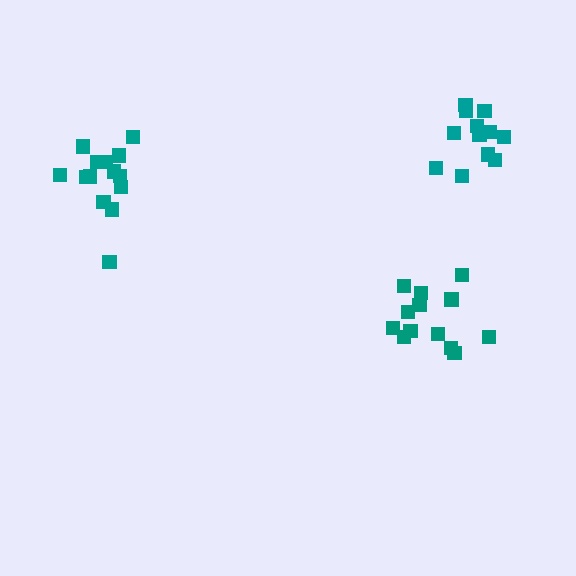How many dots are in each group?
Group 1: 12 dots, Group 2: 13 dots, Group 3: 14 dots (39 total).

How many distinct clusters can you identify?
There are 3 distinct clusters.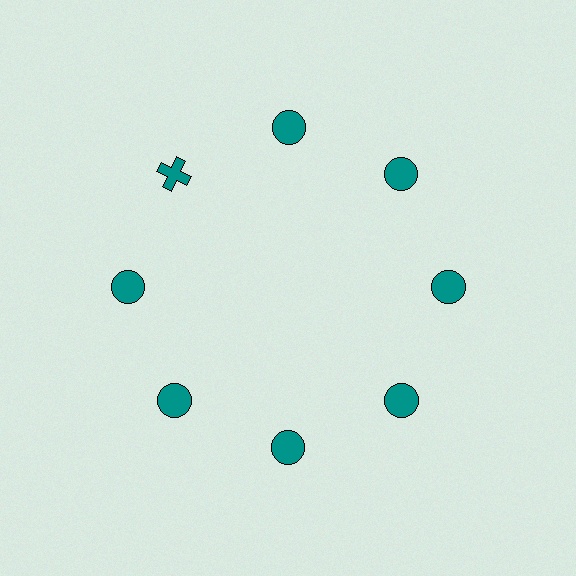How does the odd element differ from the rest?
It has a different shape: cross instead of circle.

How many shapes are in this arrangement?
There are 8 shapes arranged in a ring pattern.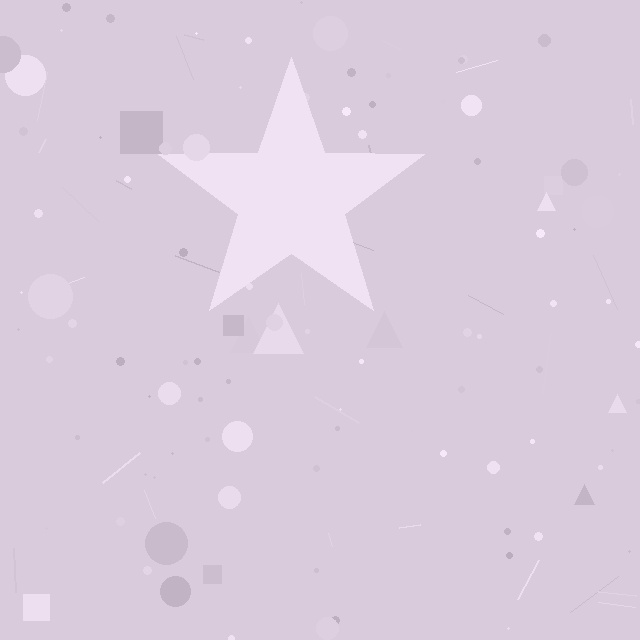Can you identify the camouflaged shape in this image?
The camouflaged shape is a star.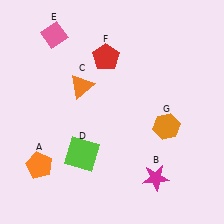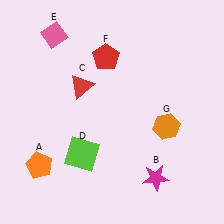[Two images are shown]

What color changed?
The triangle (C) changed from orange in Image 1 to red in Image 2.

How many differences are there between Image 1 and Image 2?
There is 1 difference between the two images.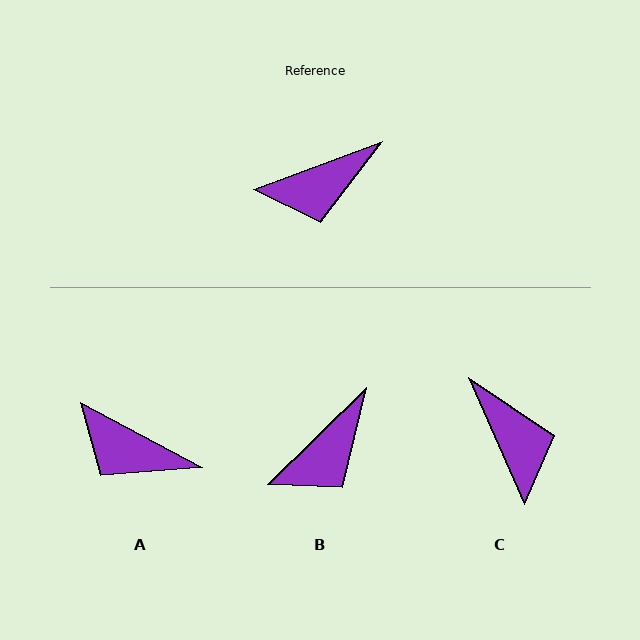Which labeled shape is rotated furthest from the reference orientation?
C, about 93 degrees away.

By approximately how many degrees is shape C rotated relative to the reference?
Approximately 93 degrees counter-clockwise.